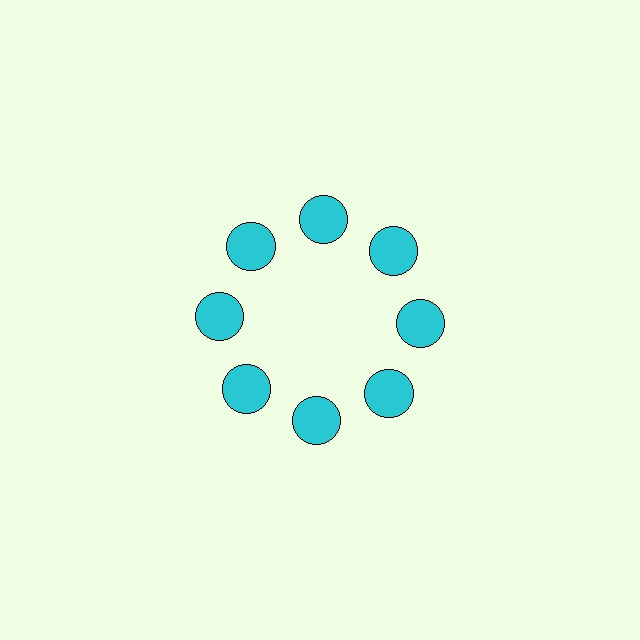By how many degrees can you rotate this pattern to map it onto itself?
The pattern maps onto itself every 45 degrees of rotation.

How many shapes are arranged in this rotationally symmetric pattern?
There are 8 shapes, arranged in 8 groups of 1.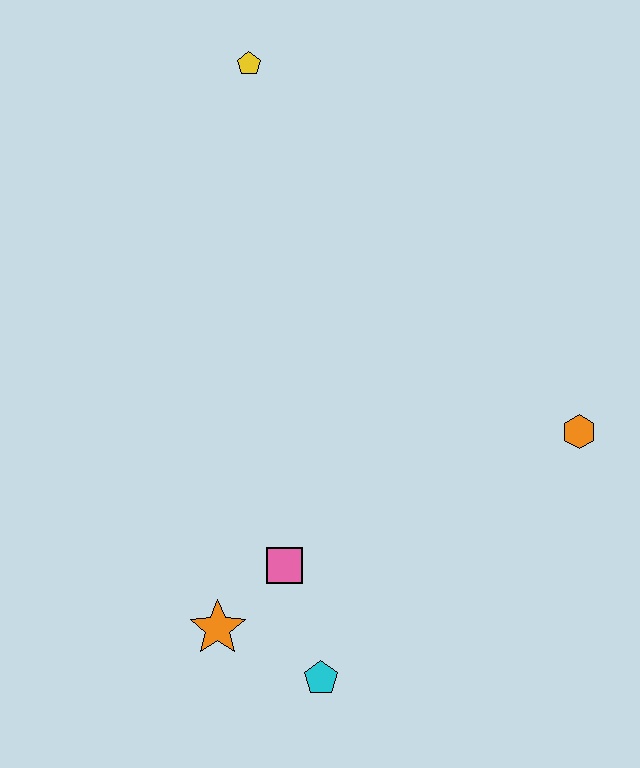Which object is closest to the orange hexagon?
The pink square is closest to the orange hexagon.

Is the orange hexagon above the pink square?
Yes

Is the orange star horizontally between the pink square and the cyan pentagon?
No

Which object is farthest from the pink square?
The yellow pentagon is farthest from the pink square.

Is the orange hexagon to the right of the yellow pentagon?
Yes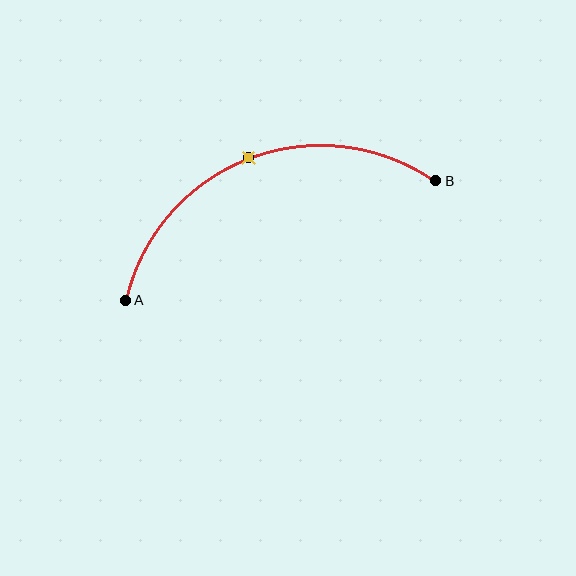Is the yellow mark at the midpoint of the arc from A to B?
Yes. The yellow mark lies on the arc at equal arc-length from both A and B — it is the arc midpoint.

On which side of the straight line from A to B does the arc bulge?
The arc bulges above the straight line connecting A and B.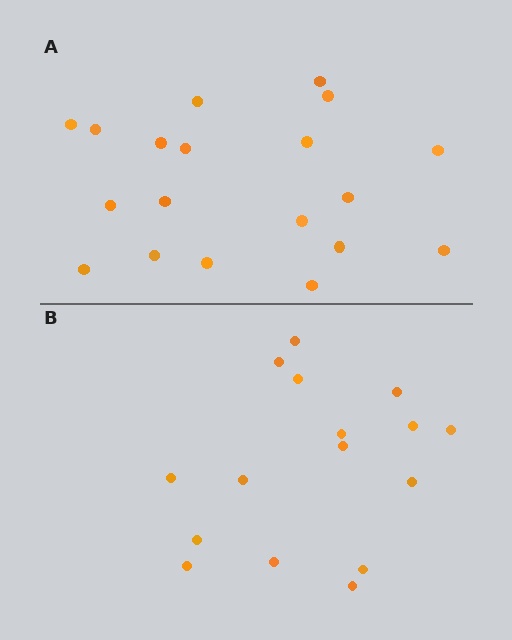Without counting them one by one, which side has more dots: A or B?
Region A (the top region) has more dots.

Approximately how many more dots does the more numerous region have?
Region A has just a few more — roughly 2 or 3 more dots than region B.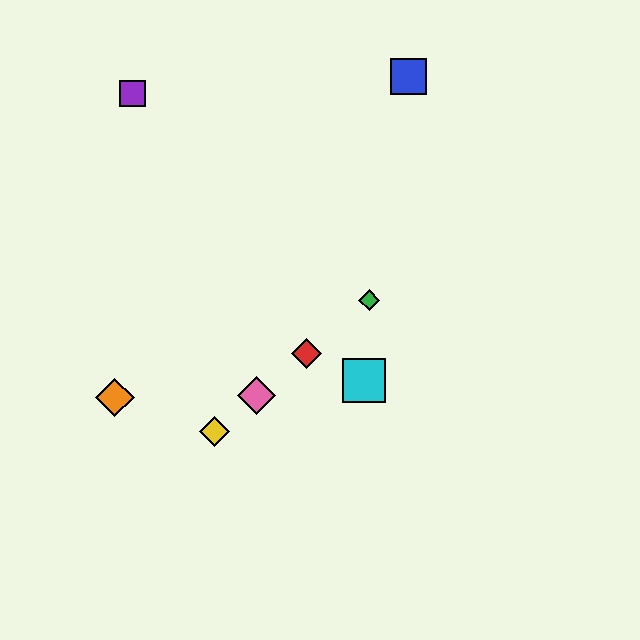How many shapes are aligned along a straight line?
4 shapes (the red diamond, the green diamond, the yellow diamond, the pink diamond) are aligned along a straight line.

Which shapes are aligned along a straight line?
The red diamond, the green diamond, the yellow diamond, the pink diamond are aligned along a straight line.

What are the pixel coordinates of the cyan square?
The cyan square is at (364, 380).